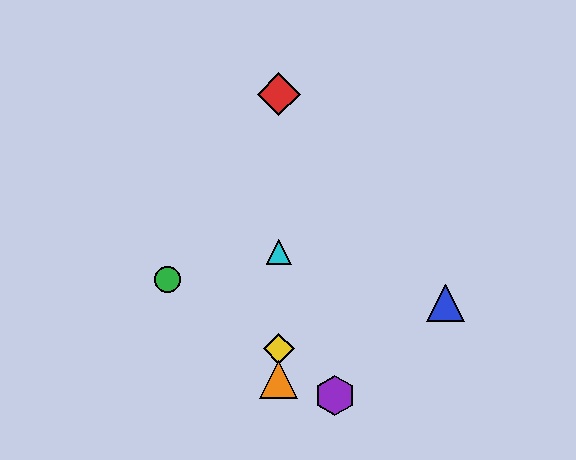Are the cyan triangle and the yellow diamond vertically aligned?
Yes, both are at x≈279.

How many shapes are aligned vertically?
4 shapes (the red diamond, the yellow diamond, the orange triangle, the cyan triangle) are aligned vertically.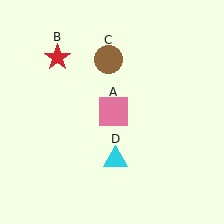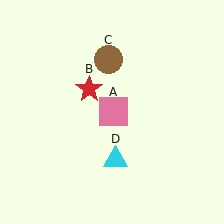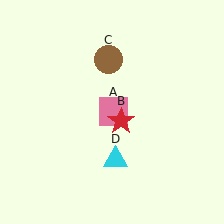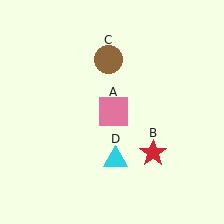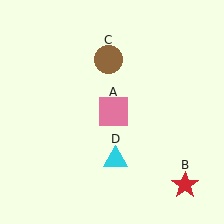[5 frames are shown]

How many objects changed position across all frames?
1 object changed position: red star (object B).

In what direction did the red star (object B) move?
The red star (object B) moved down and to the right.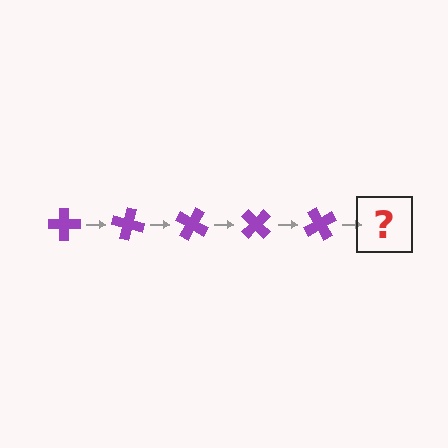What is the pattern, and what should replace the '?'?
The pattern is that the cross rotates 15 degrees each step. The '?' should be a purple cross rotated 75 degrees.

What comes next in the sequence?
The next element should be a purple cross rotated 75 degrees.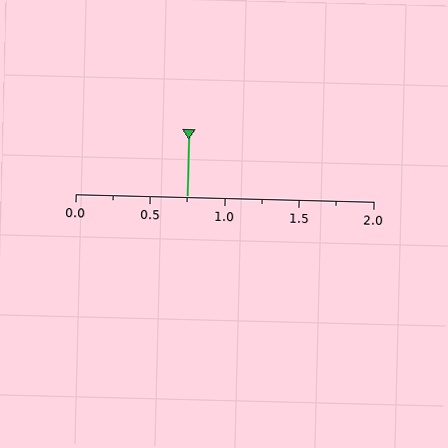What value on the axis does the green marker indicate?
The marker indicates approximately 0.75.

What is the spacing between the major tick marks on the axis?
The major ticks are spaced 0.5 apart.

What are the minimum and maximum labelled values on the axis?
The axis runs from 0.0 to 2.0.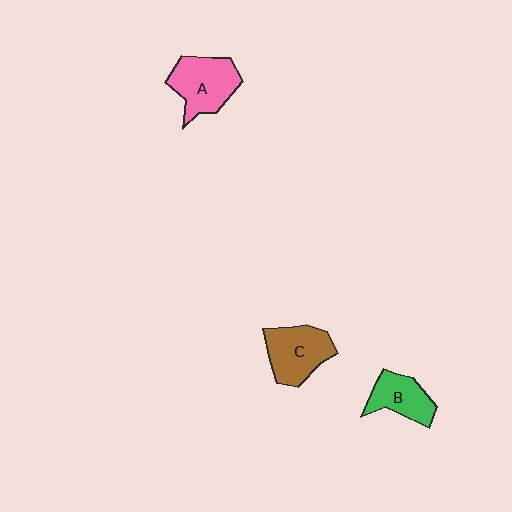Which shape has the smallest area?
Shape B (green).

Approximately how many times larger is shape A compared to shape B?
Approximately 1.4 times.